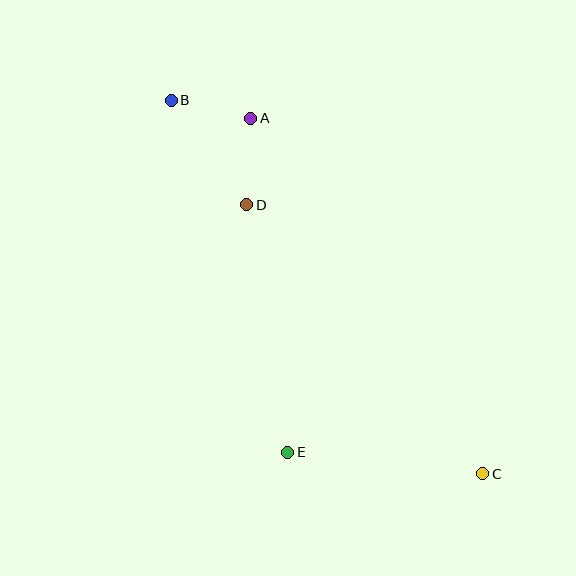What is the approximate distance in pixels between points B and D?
The distance between B and D is approximately 129 pixels.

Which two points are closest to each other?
Points A and B are closest to each other.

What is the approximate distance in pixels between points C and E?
The distance between C and E is approximately 196 pixels.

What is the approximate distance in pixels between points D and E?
The distance between D and E is approximately 251 pixels.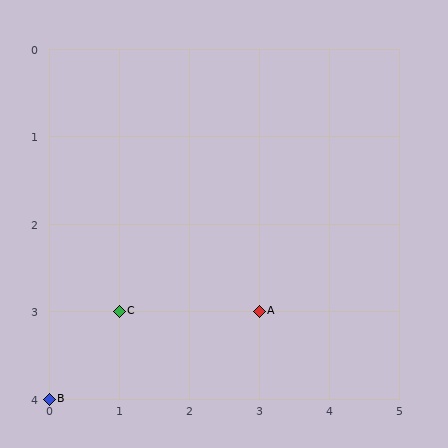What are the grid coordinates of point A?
Point A is at grid coordinates (3, 3).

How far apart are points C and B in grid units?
Points C and B are 1 column and 1 row apart (about 1.4 grid units diagonally).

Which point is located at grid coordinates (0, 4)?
Point B is at (0, 4).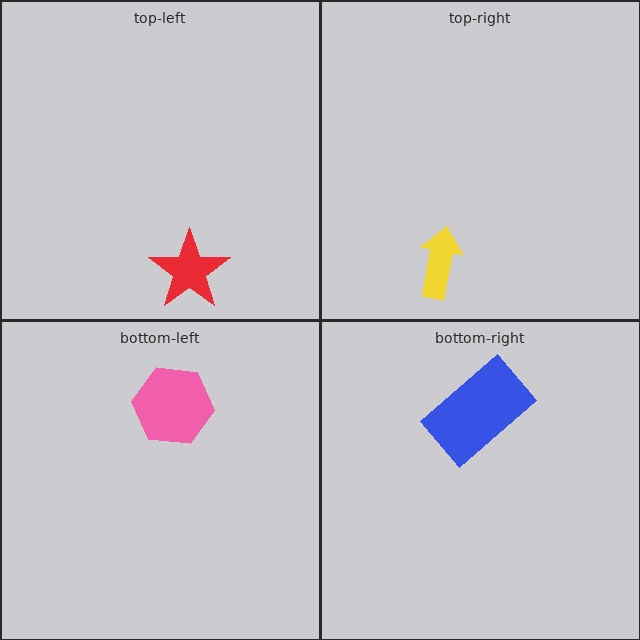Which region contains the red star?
The top-left region.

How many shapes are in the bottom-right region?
1.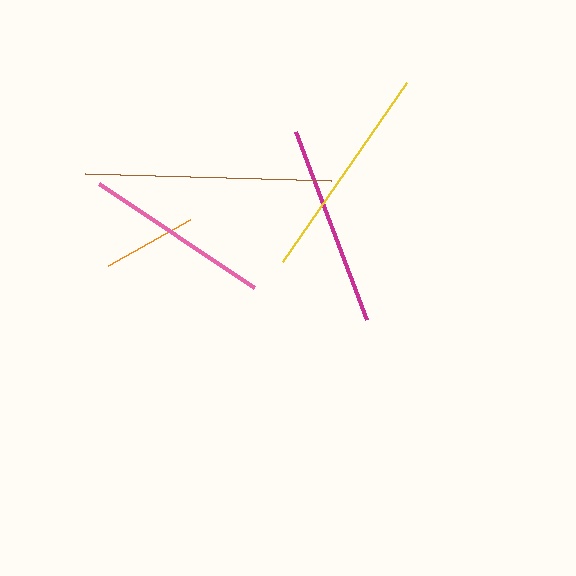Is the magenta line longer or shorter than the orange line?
The magenta line is longer than the orange line.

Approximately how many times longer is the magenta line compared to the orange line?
The magenta line is approximately 2.2 times the length of the orange line.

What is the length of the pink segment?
The pink segment is approximately 187 pixels long.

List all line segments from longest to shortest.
From longest to shortest: brown, yellow, magenta, pink, orange.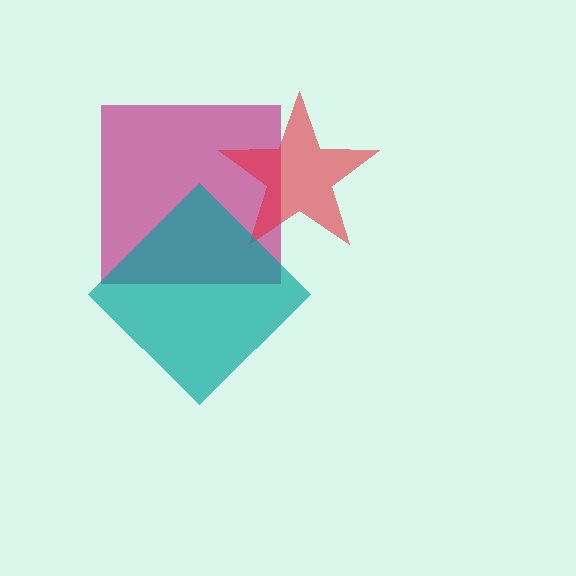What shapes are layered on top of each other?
The layered shapes are: a magenta square, a red star, a teal diamond.